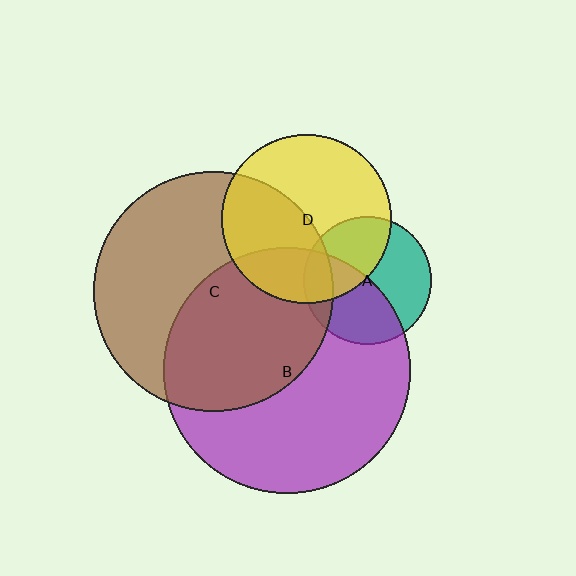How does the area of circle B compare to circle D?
Approximately 2.1 times.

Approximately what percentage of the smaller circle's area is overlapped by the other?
Approximately 45%.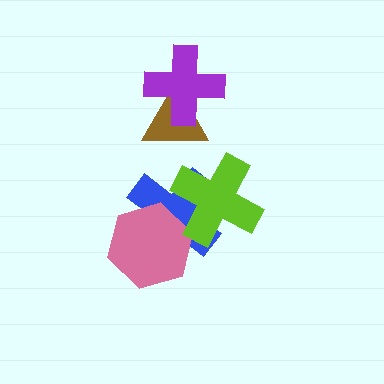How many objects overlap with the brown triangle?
1 object overlaps with the brown triangle.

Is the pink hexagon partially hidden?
Yes, it is partially covered by another shape.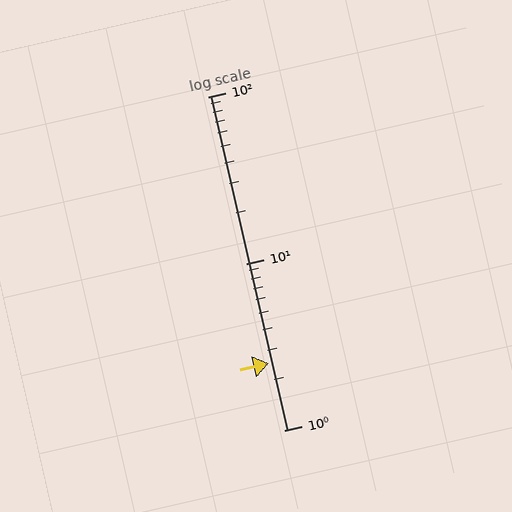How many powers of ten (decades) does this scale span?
The scale spans 2 decades, from 1 to 100.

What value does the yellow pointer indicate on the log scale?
The pointer indicates approximately 2.5.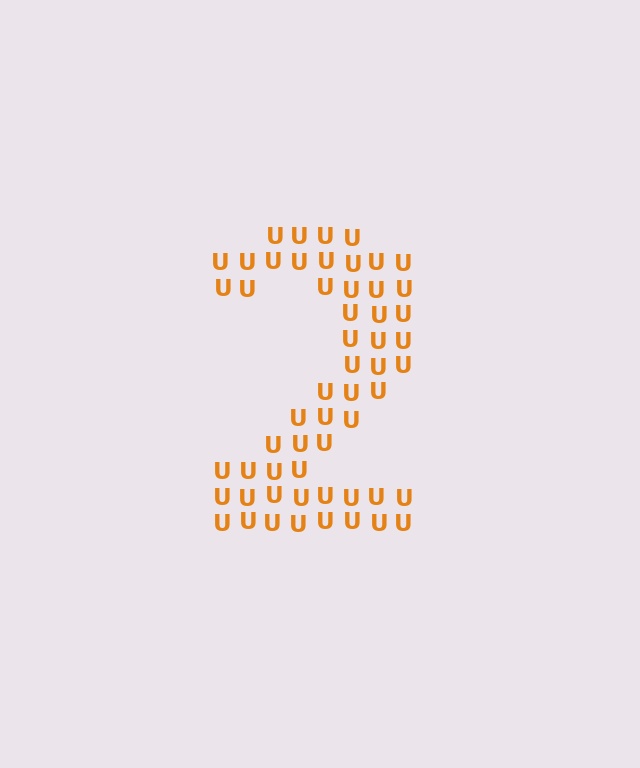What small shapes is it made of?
It is made of small letter U's.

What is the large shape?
The large shape is the digit 2.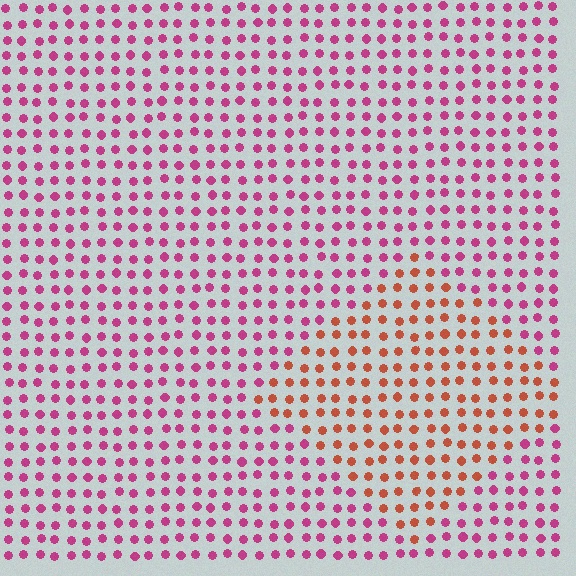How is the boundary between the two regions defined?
The boundary is defined purely by a slight shift in hue (about 45 degrees). Spacing, size, and orientation are identical on both sides.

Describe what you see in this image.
The image is filled with small magenta elements in a uniform arrangement. A diamond-shaped region is visible where the elements are tinted to a slightly different hue, forming a subtle color boundary.